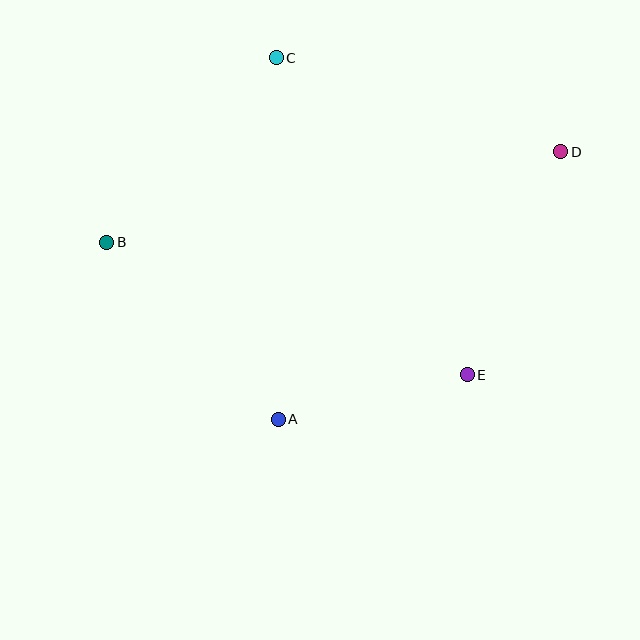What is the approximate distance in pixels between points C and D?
The distance between C and D is approximately 299 pixels.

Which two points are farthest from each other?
Points B and D are farthest from each other.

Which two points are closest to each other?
Points A and E are closest to each other.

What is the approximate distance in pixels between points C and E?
The distance between C and E is approximately 369 pixels.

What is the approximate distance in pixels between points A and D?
The distance between A and D is approximately 389 pixels.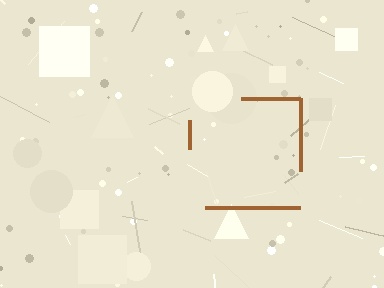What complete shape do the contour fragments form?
The contour fragments form a square.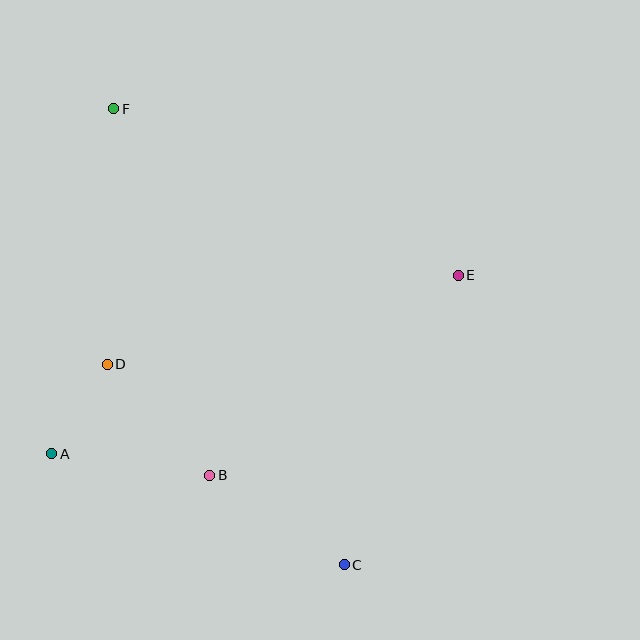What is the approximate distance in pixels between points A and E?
The distance between A and E is approximately 444 pixels.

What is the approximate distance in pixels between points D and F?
The distance between D and F is approximately 256 pixels.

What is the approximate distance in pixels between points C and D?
The distance between C and D is approximately 311 pixels.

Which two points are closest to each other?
Points A and D are closest to each other.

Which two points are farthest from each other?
Points C and F are farthest from each other.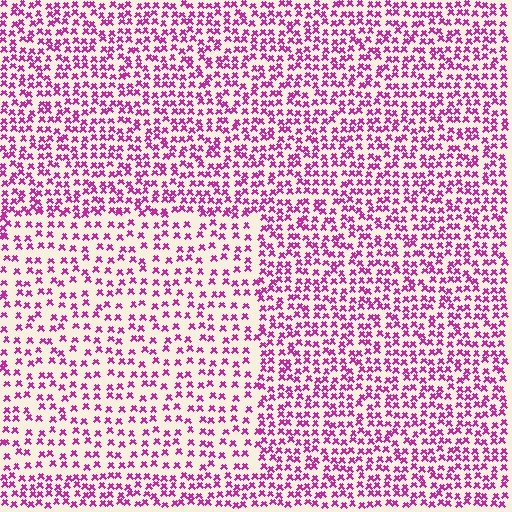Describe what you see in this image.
The image contains small magenta elements arranged at two different densities. A rectangle-shaped region is visible where the elements are less densely packed than the surrounding area.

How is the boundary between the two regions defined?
The boundary is defined by a change in element density (approximately 1.7x ratio). All elements are the same color, size, and shape.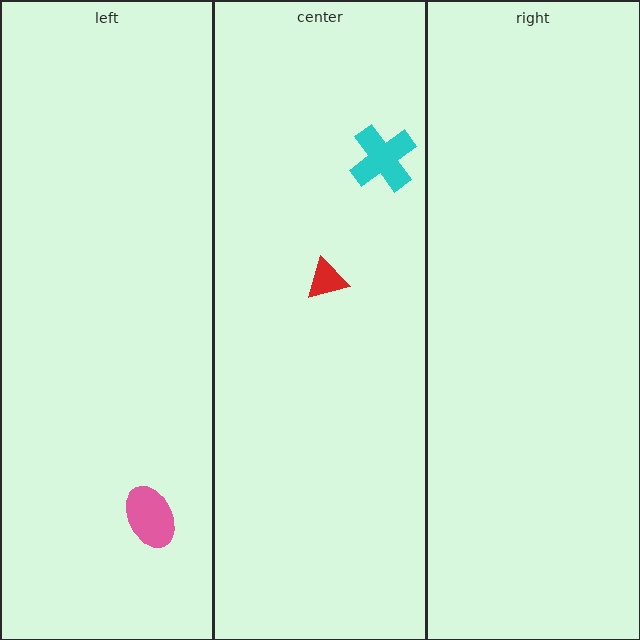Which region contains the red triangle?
The center region.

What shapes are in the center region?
The cyan cross, the red triangle.